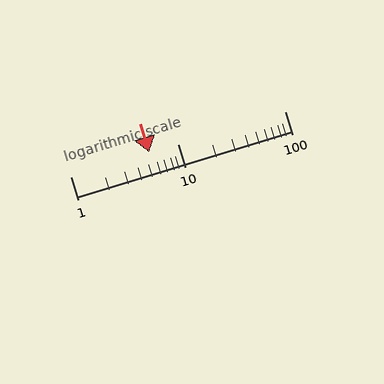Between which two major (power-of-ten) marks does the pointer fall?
The pointer is between 1 and 10.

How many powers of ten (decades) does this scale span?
The scale spans 2 decades, from 1 to 100.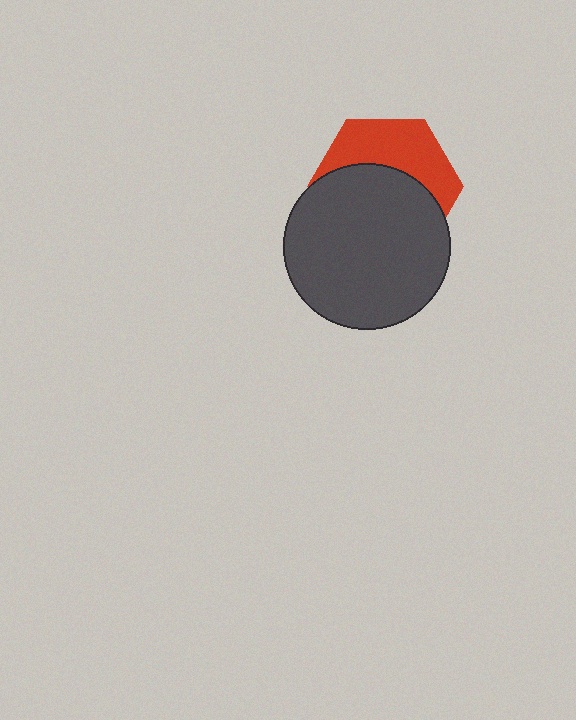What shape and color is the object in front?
The object in front is a dark gray circle.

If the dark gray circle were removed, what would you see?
You would see the complete red hexagon.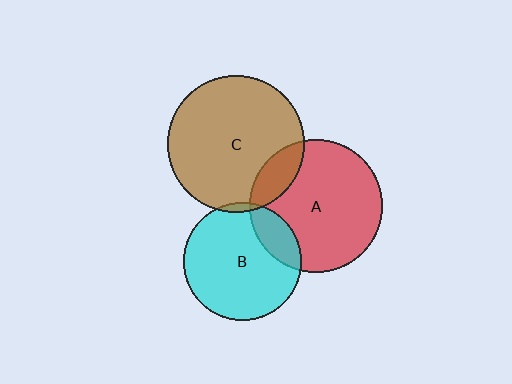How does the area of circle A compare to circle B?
Approximately 1.3 times.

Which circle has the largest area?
Circle C (brown).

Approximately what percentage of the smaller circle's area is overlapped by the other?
Approximately 15%.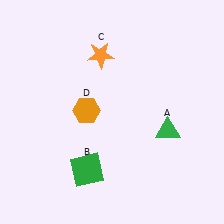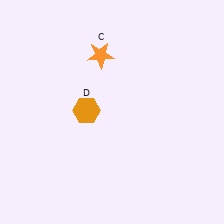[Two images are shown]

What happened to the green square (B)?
The green square (B) was removed in Image 2. It was in the bottom-left area of Image 1.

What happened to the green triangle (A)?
The green triangle (A) was removed in Image 2. It was in the bottom-right area of Image 1.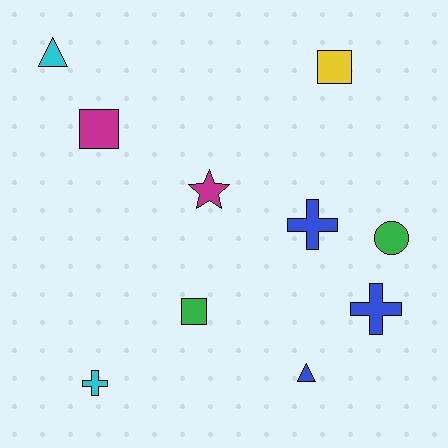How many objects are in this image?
There are 10 objects.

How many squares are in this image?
There are 3 squares.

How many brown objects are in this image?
There are no brown objects.